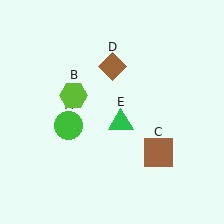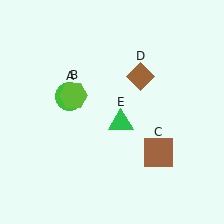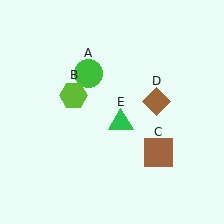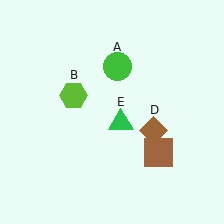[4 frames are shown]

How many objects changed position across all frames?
2 objects changed position: green circle (object A), brown diamond (object D).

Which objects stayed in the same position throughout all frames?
Lime hexagon (object B) and brown square (object C) and green triangle (object E) remained stationary.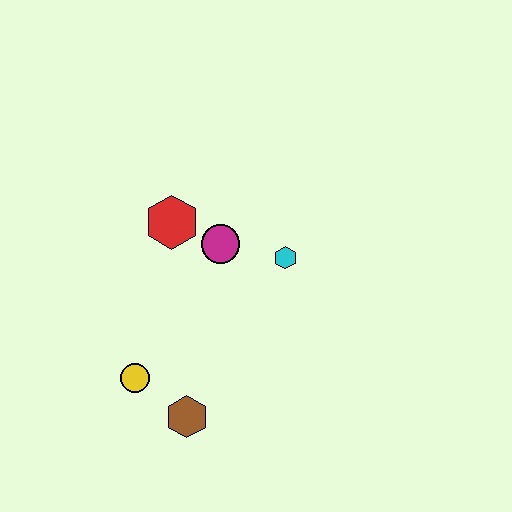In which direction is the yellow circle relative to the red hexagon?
The yellow circle is below the red hexagon.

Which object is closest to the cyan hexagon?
The magenta circle is closest to the cyan hexagon.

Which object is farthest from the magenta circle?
The brown hexagon is farthest from the magenta circle.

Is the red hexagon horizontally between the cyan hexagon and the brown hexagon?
No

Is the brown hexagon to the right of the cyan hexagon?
No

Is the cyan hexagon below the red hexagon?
Yes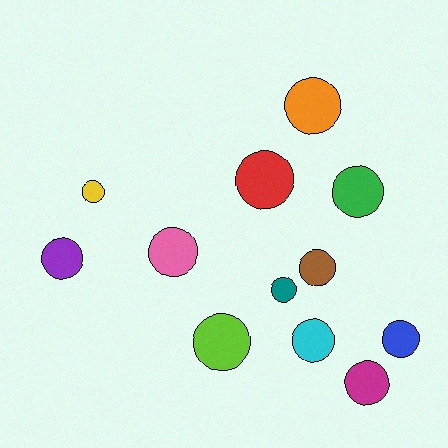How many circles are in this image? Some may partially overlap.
There are 12 circles.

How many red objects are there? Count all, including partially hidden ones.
There is 1 red object.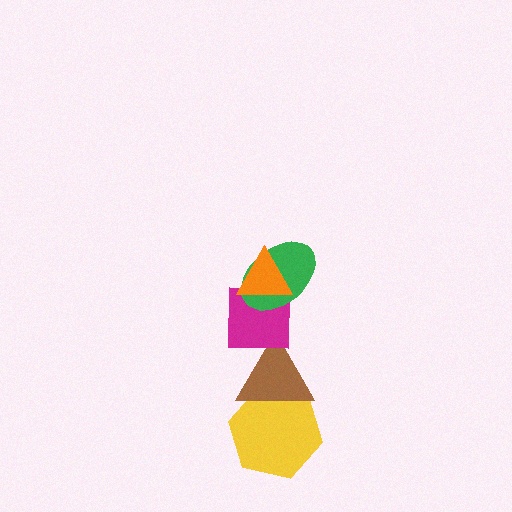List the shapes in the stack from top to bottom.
From top to bottom: the orange triangle, the green ellipse, the magenta square, the brown triangle, the yellow hexagon.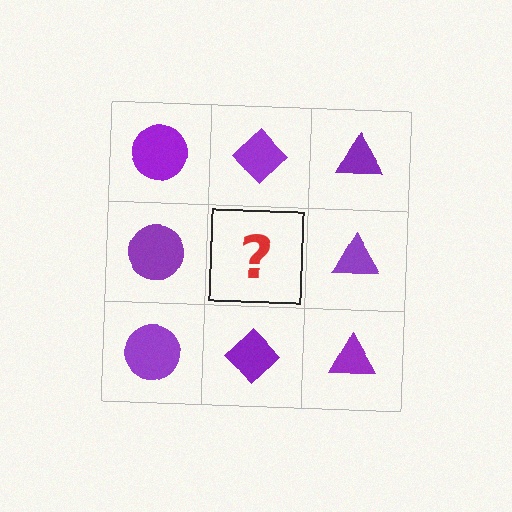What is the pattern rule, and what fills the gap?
The rule is that each column has a consistent shape. The gap should be filled with a purple diamond.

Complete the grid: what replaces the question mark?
The question mark should be replaced with a purple diamond.